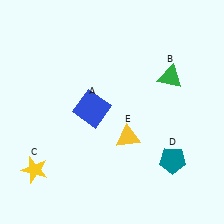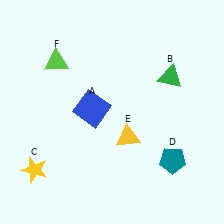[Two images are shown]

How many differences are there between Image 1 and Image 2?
There is 1 difference between the two images.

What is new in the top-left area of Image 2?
A lime triangle (F) was added in the top-left area of Image 2.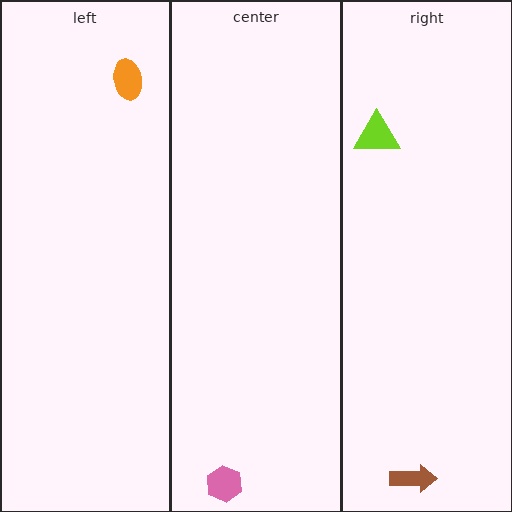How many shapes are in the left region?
1.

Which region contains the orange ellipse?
The left region.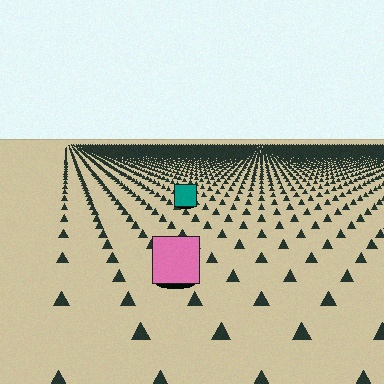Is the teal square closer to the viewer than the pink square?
No. The pink square is closer — you can tell from the texture gradient: the ground texture is coarser near it.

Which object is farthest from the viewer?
The teal square is farthest from the viewer. It appears smaller and the ground texture around it is denser.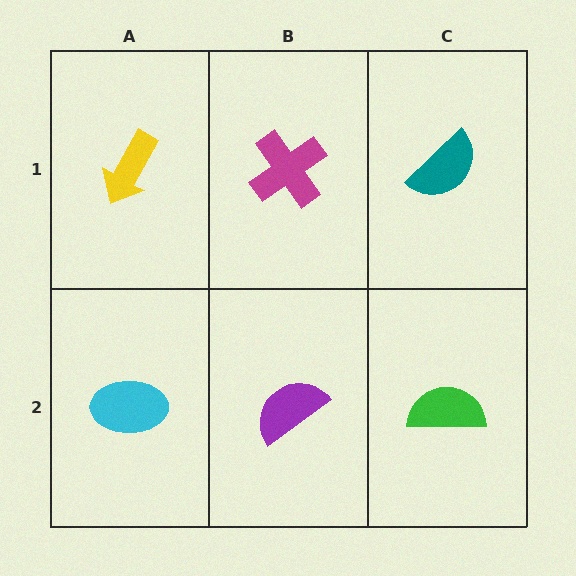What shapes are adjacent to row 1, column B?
A purple semicircle (row 2, column B), a yellow arrow (row 1, column A), a teal semicircle (row 1, column C).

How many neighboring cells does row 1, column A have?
2.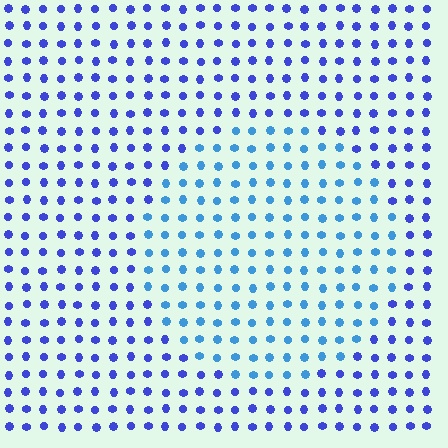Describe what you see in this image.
The image is filled with small blue elements in a uniform arrangement. A circle-shaped region is visible where the elements are tinted to a slightly different hue, forming a subtle color boundary.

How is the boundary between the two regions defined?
The boundary is defined purely by a slight shift in hue (about 32 degrees). Spacing, size, and orientation are identical on both sides.